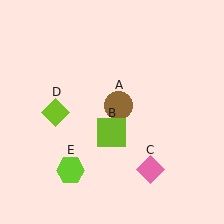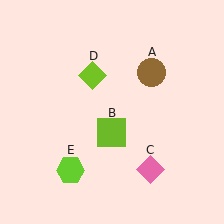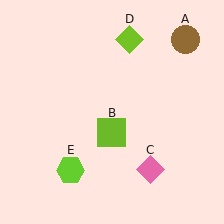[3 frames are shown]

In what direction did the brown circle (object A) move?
The brown circle (object A) moved up and to the right.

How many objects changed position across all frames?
2 objects changed position: brown circle (object A), lime diamond (object D).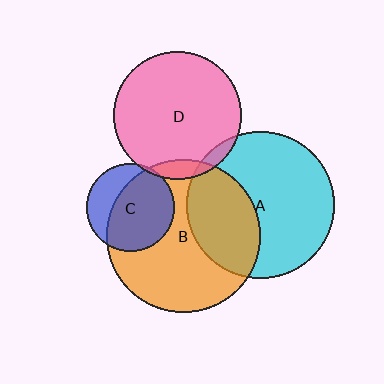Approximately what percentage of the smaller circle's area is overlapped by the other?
Approximately 5%.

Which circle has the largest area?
Circle B (orange).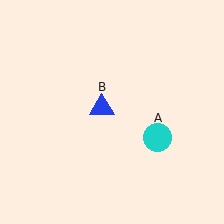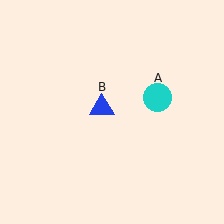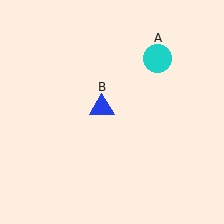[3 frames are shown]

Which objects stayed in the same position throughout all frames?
Blue triangle (object B) remained stationary.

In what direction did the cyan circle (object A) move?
The cyan circle (object A) moved up.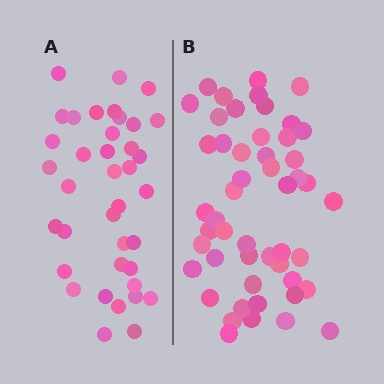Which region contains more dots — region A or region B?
Region B (the right region) has more dots.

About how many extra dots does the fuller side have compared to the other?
Region B has roughly 12 or so more dots than region A.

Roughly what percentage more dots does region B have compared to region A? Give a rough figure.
About 30% more.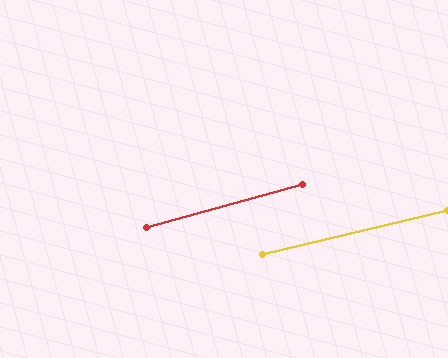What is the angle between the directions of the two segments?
Approximately 2 degrees.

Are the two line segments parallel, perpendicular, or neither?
Parallel — their directions differ by only 1.9°.